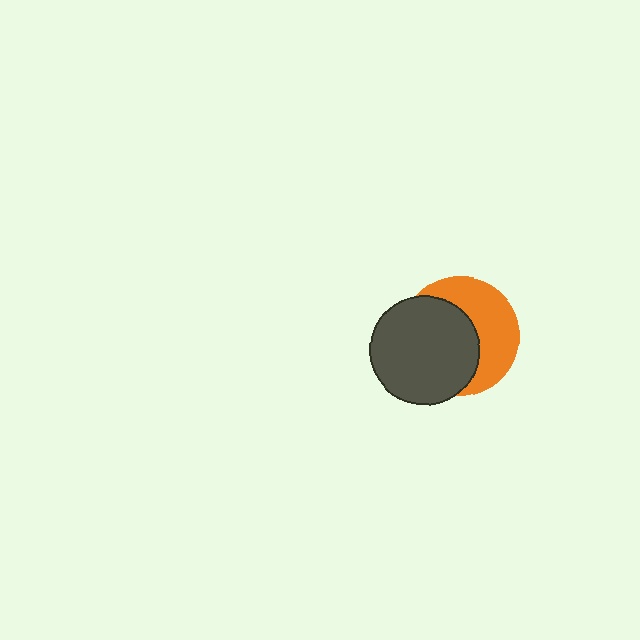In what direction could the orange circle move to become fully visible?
The orange circle could move right. That would shift it out from behind the dark gray circle entirely.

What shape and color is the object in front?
The object in front is a dark gray circle.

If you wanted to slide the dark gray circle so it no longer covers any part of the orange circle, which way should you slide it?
Slide it left — that is the most direct way to separate the two shapes.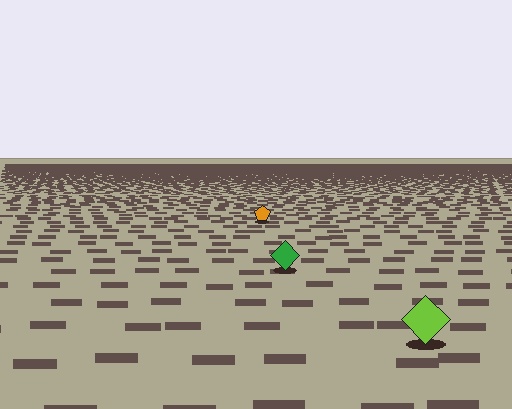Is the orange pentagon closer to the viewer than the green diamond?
No. The green diamond is closer — you can tell from the texture gradient: the ground texture is coarser near it.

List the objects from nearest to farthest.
From nearest to farthest: the lime diamond, the green diamond, the orange pentagon.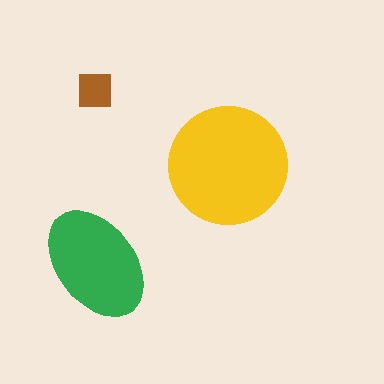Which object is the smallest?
The brown square.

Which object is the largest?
The yellow circle.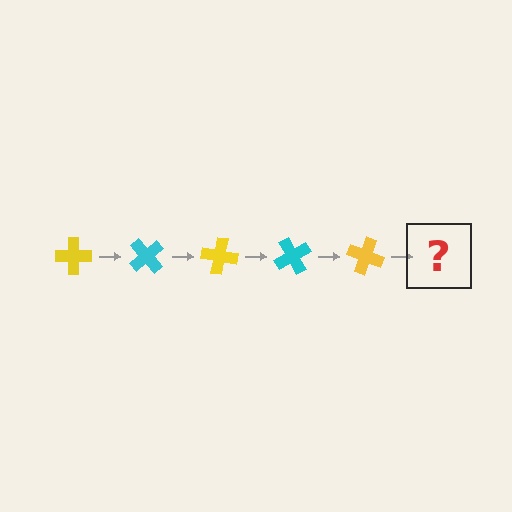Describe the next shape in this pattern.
It should be a cyan cross, rotated 250 degrees from the start.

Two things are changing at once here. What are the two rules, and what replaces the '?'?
The two rules are that it rotates 50 degrees each step and the color cycles through yellow and cyan. The '?' should be a cyan cross, rotated 250 degrees from the start.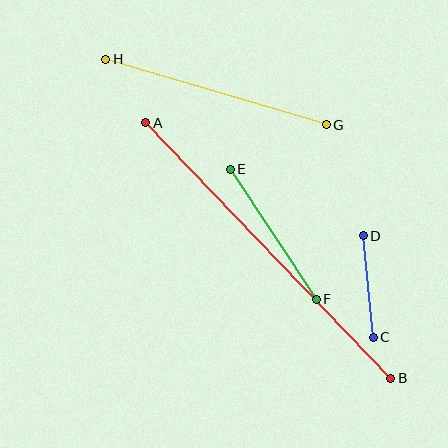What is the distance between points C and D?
The distance is approximately 102 pixels.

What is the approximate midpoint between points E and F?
The midpoint is at approximately (273, 234) pixels.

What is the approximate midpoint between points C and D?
The midpoint is at approximately (368, 287) pixels.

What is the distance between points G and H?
The distance is approximately 230 pixels.